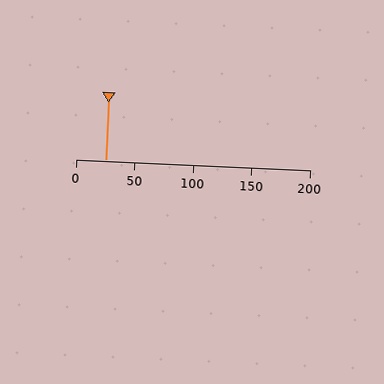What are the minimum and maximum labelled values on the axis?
The axis runs from 0 to 200.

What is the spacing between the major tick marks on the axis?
The major ticks are spaced 50 apart.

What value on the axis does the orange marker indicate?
The marker indicates approximately 25.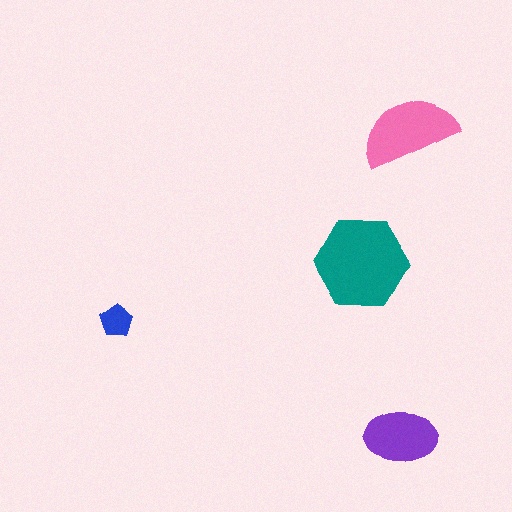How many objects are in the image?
There are 4 objects in the image.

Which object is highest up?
The pink semicircle is topmost.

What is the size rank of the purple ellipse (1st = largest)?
3rd.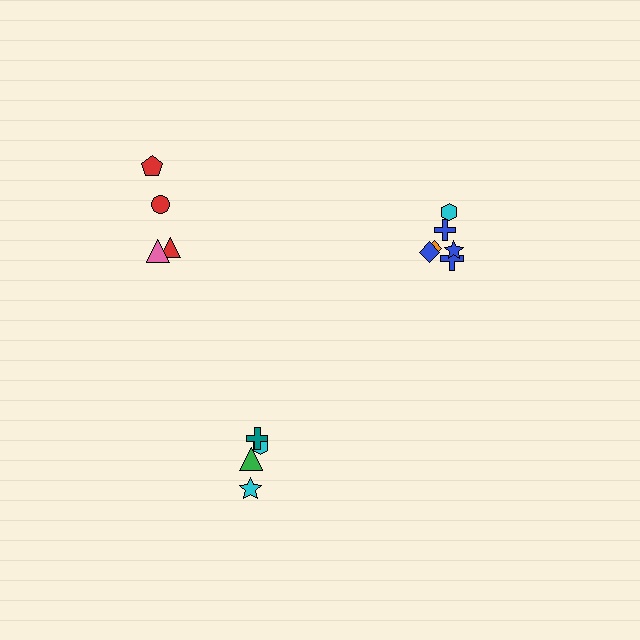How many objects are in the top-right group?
There are 6 objects.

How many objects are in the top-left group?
There are 4 objects.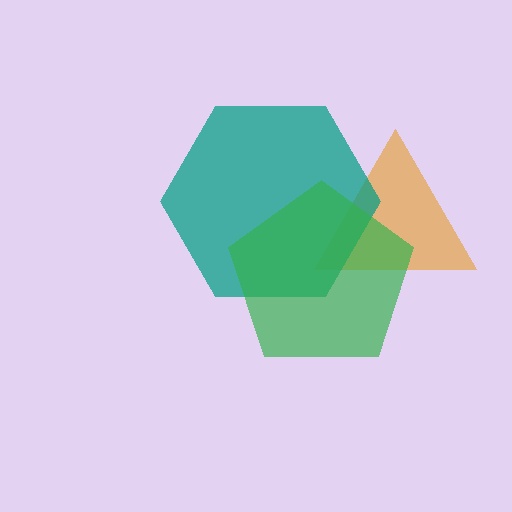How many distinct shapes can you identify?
There are 3 distinct shapes: an orange triangle, a teal hexagon, a green pentagon.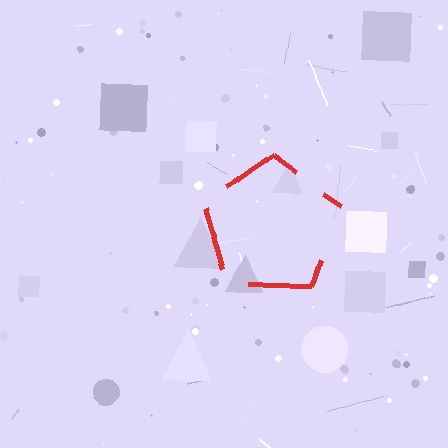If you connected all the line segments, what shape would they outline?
They would outline a pentagon.